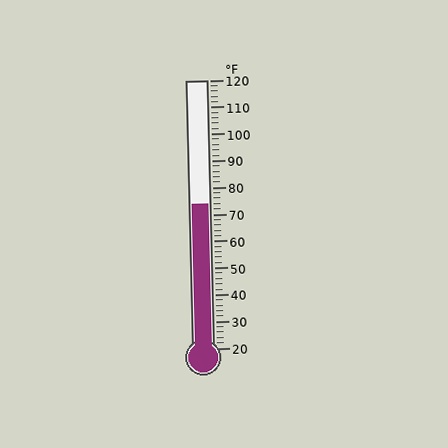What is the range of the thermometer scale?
The thermometer scale ranges from 20°F to 120°F.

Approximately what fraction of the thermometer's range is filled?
The thermometer is filled to approximately 55% of its range.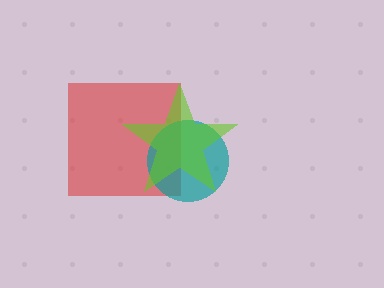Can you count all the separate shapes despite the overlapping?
Yes, there are 3 separate shapes.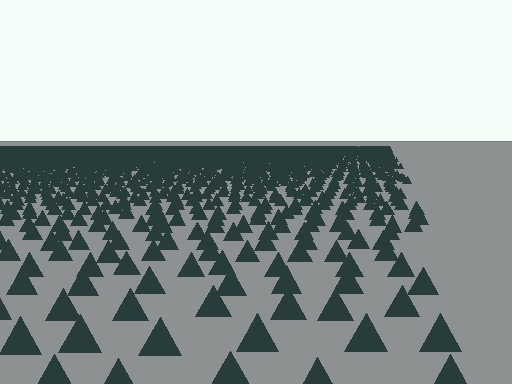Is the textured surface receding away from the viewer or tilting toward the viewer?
The surface is receding away from the viewer. Texture elements get smaller and denser toward the top.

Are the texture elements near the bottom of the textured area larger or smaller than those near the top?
Larger. Near the bottom, elements are closer to the viewer and appear at a bigger on-screen size.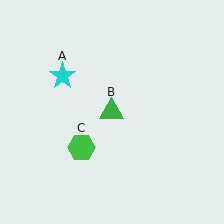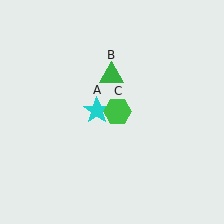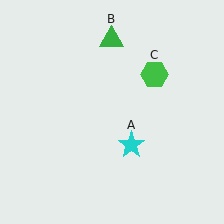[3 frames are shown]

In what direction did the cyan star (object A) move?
The cyan star (object A) moved down and to the right.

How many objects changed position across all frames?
3 objects changed position: cyan star (object A), green triangle (object B), green hexagon (object C).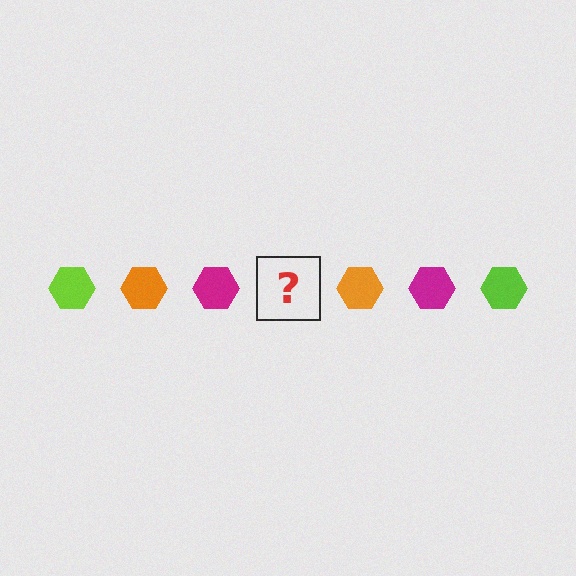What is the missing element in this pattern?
The missing element is a lime hexagon.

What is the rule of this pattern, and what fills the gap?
The rule is that the pattern cycles through lime, orange, magenta hexagons. The gap should be filled with a lime hexagon.